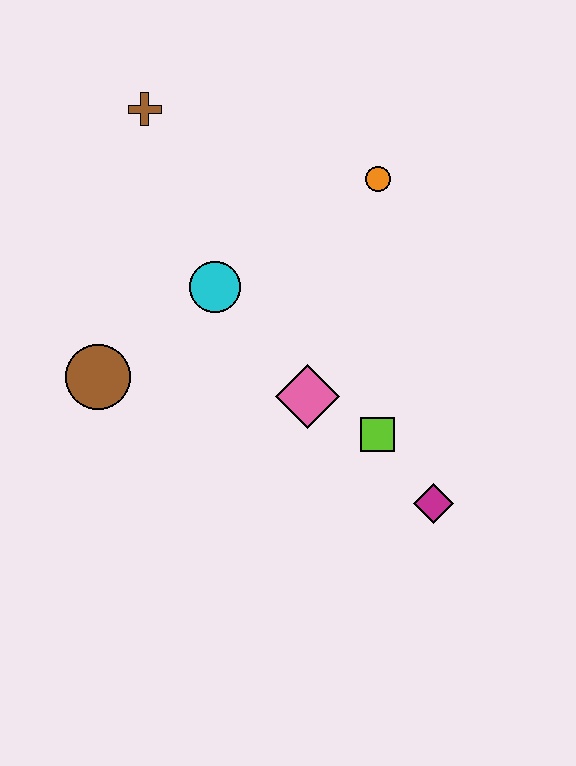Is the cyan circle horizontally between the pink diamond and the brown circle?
Yes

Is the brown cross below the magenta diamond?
No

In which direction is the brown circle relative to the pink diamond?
The brown circle is to the left of the pink diamond.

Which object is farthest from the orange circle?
The brown circle is farthest from the orange circle.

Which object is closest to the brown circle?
The cyan circle is closest to the brown circle.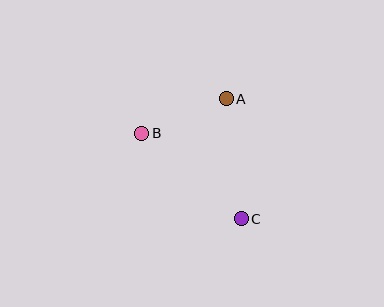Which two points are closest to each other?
Points A and B are closest to each other.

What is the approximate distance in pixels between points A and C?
The distance between A and C is approximately 121 pixels.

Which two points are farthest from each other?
Points B and C are farthest from each other.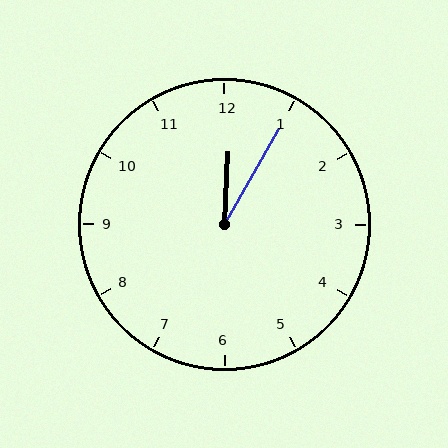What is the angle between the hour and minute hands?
Approximately 28 degrees.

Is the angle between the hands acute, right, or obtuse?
It is acute.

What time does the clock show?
12:05.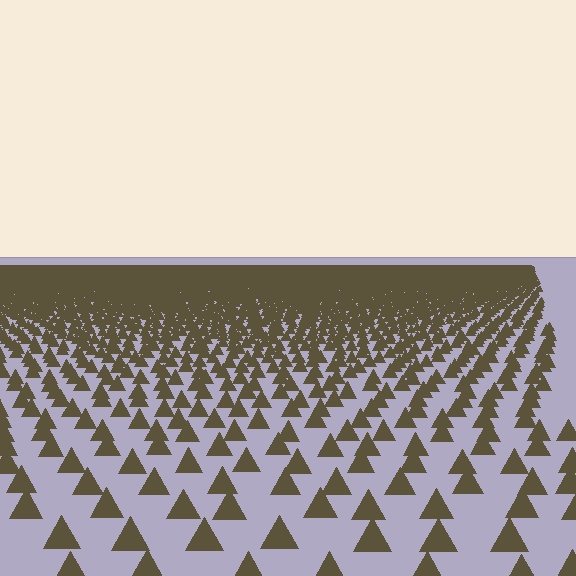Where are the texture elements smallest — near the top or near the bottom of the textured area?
Near the top.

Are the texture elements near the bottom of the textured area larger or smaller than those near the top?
Larger. Near the bottom, elements are closer to the viewer and appear at a bigger on-screen size.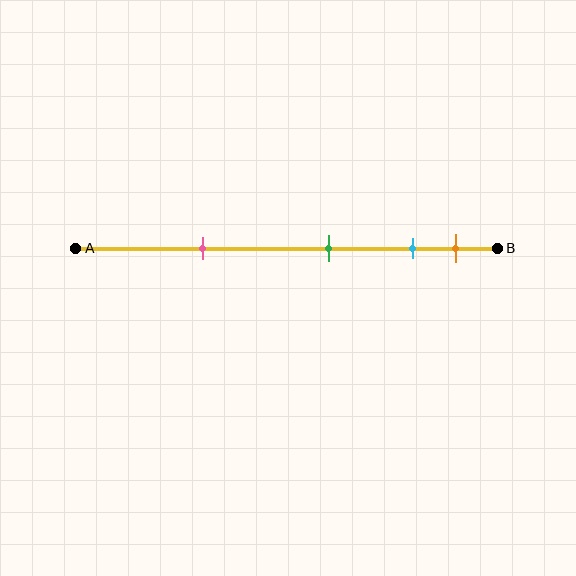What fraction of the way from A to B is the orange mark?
The orange mark is approximately 90% (0.9) of the way from A to B.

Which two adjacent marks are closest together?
The cyan and orange marks are the closest adjacent pair.